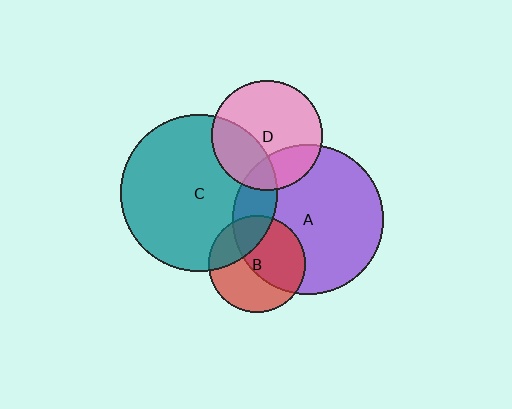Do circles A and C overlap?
Yes.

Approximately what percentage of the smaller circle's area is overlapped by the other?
Approximately 15%.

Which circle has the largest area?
Circle C (teal).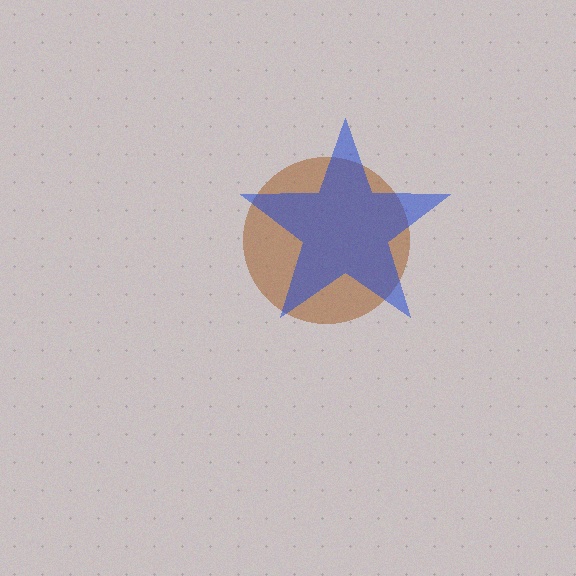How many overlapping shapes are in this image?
There are 2 overlapping shapes in the image.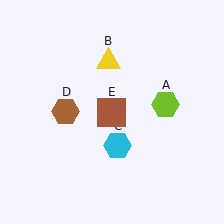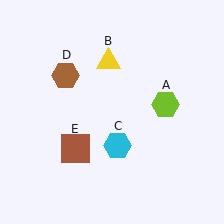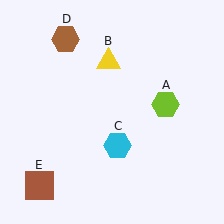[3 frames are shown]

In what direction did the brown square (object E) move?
The brown square (object E) moved down and to the left.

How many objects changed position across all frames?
2 objects changed position: brown hexagon (object D), brown square (object E).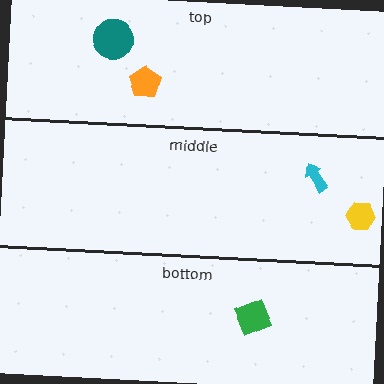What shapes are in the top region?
The teal circle, the orange pentagon.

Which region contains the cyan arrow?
The middle region.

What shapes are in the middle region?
The cyan arrow, the yellow hexagon.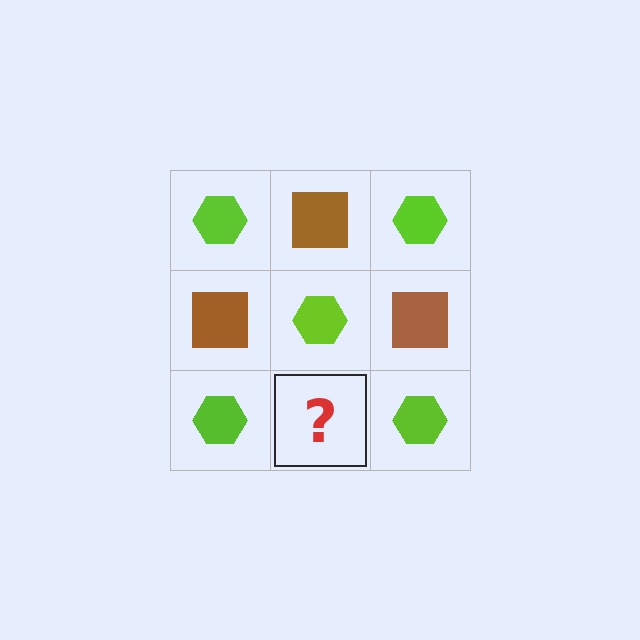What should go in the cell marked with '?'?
The missing cell should contain a brown square.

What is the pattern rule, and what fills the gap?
The rule is that it alternates lime hexagon and brown square in a checkerboard pattern. The gap should be filled with a brown square.